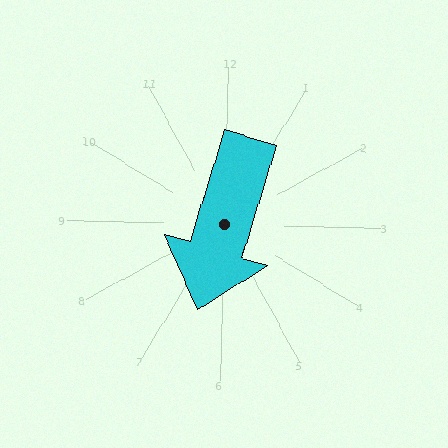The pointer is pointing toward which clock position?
Roughly 7 o'clock.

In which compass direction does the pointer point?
South.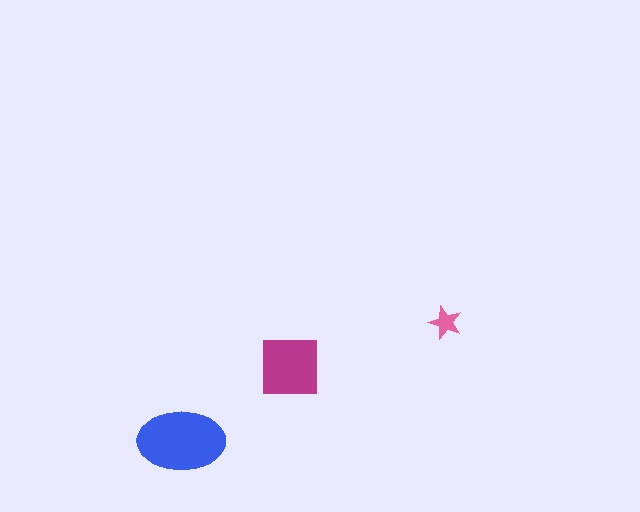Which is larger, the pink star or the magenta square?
The magenta square.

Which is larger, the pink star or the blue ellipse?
The blue ellipse.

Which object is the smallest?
The pink star.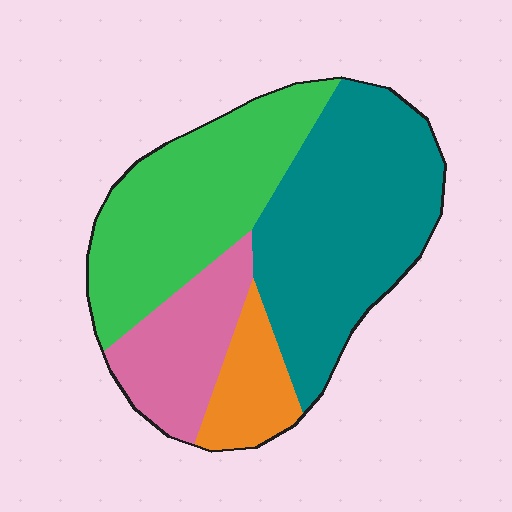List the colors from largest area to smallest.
From largest to smallest: teal, green, pink, orange.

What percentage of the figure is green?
Green takes up about one third (1/3) of the figure.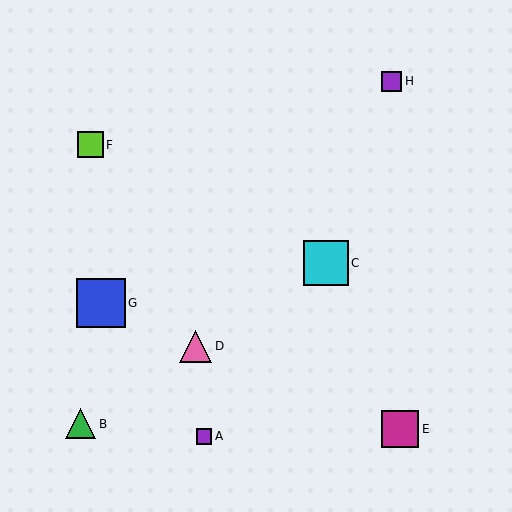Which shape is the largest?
The blue square (labeled G) is the largest.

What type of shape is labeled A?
Shape A is a purple square.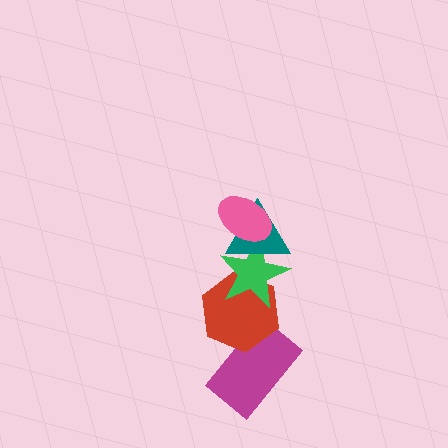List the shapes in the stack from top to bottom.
From top to bottom: the pink ellipse, the teal triangle, the green star, the red hexagon, the magenta rectangle.